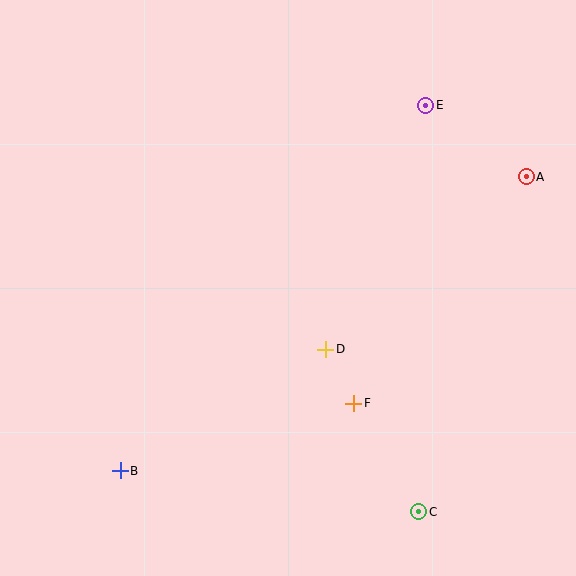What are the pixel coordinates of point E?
Point E is at (426, 105).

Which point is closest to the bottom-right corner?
Point C is closest to the bottom-right corner.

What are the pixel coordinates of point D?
Point D is at (326, 349).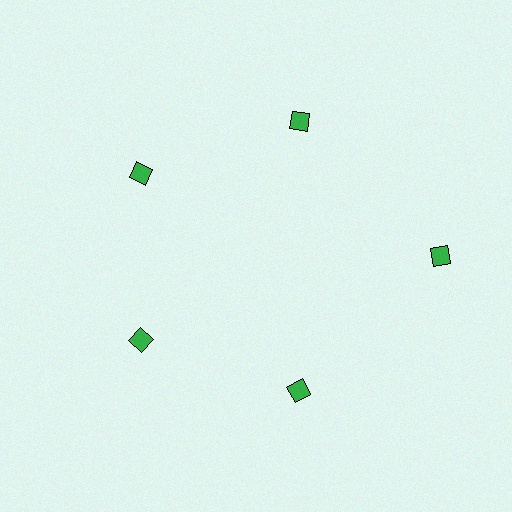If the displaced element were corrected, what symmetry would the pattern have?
It would have 5-fold rotational symmetry — the pattern would map onto itself every 72 degrees.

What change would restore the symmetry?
The symmetry would be restored by moving it inward, back onto the ring so that all 5 diamonds sit at equal angles and equal distance from the center.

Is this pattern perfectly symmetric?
No. The 5 green diamonds are arranged in a ring, but one element near the 3 o'clock position is pushed outward from the center, breaking the 5-fold rotational symmetry.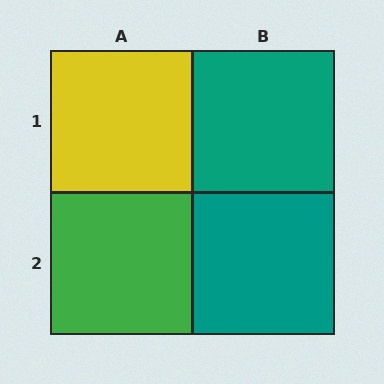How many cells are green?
1 cell is green.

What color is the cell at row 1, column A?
Yellow.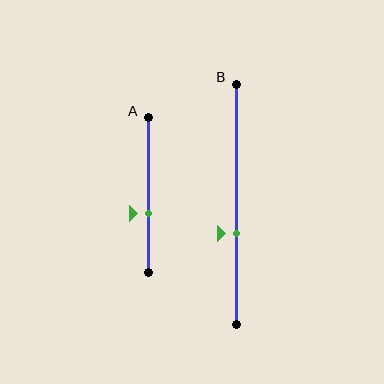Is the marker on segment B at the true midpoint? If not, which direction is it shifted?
No, the marker on segment B is shifted downward by about 12% of the segment length.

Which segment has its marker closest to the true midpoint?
Segment A has its marker closest to the true midpoint.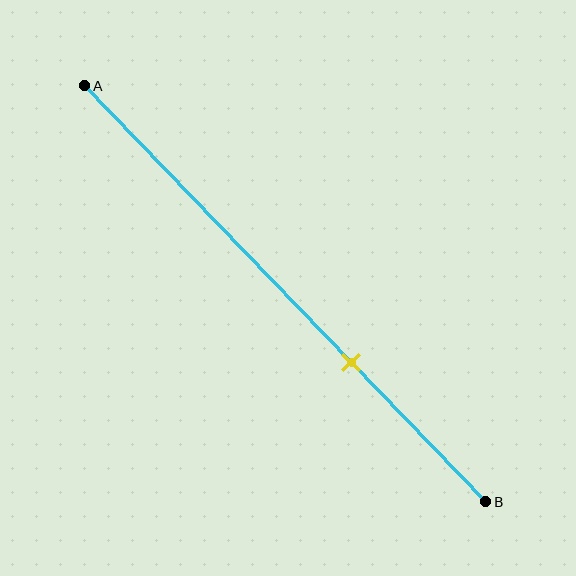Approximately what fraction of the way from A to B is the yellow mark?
The yellow mark is approximately 65% of the way from A to B.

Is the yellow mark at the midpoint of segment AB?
No, the mark is at about 65% from A, not at the 50% midpoint.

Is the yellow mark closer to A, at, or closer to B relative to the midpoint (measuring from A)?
The yellow mark is closer to point B than the midpoint of segment AB.